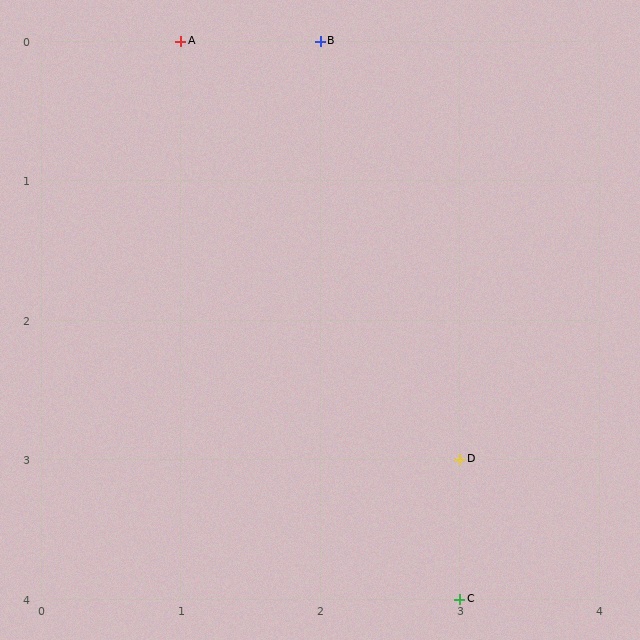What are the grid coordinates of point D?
Point D is at grid coordinates (3, 3).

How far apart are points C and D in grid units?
Points C and D are 1 row apart.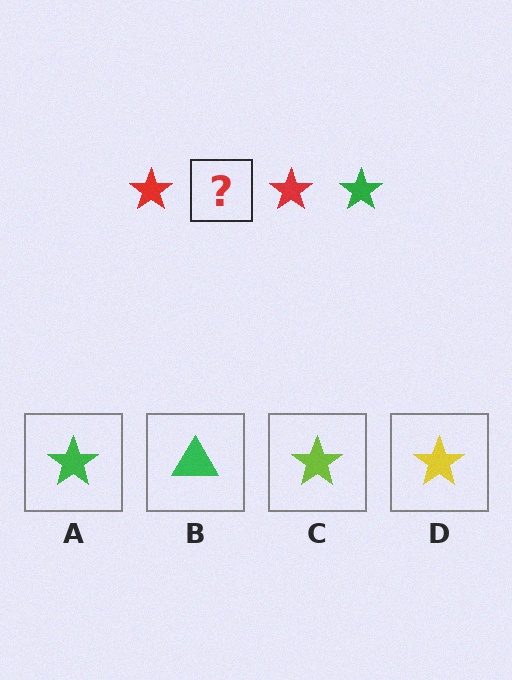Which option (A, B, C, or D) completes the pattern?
A.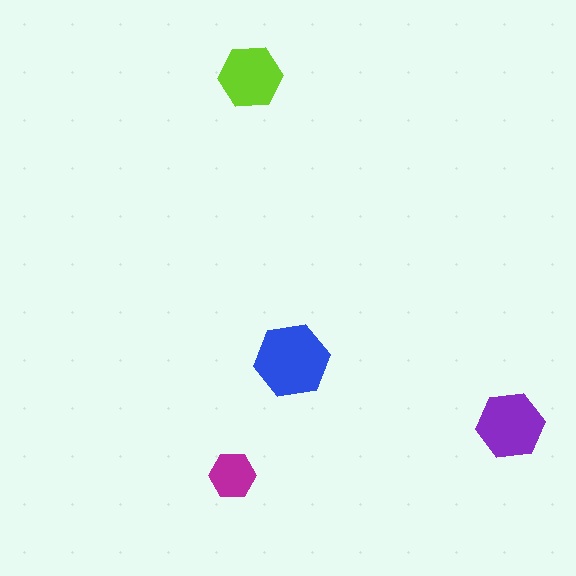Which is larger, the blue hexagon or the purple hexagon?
The blue one.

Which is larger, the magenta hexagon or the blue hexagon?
The blue one.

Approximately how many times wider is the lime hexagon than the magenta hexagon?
About 1.5 times wider.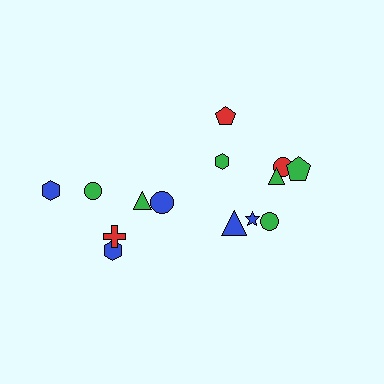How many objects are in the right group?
There are 8 objects.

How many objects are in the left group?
There are 6 objects.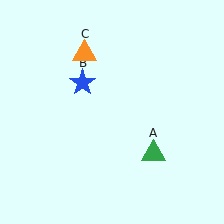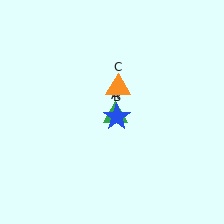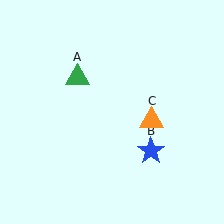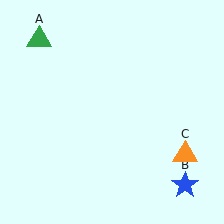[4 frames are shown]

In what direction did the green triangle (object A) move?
The green triangle (object A) moved up and to the left.